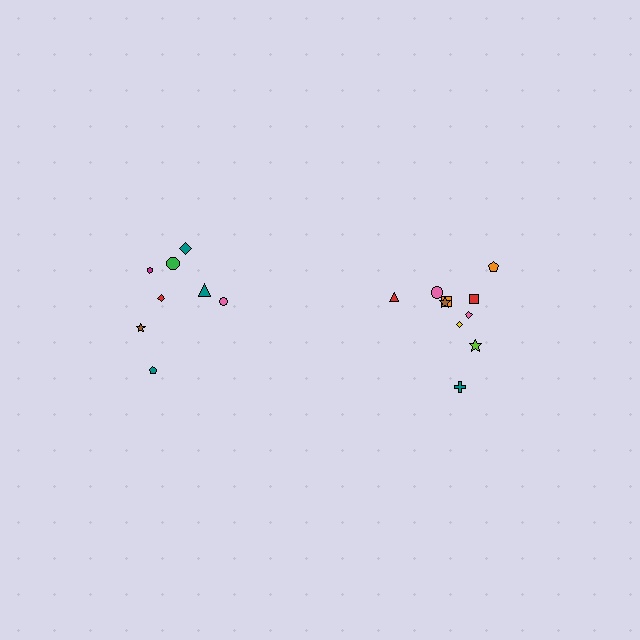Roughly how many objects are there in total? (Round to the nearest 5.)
Roughly 20 objects in total.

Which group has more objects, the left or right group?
The right group.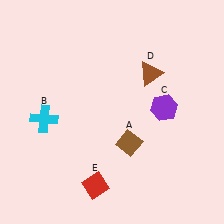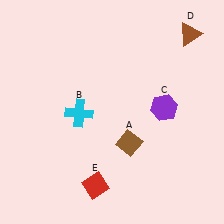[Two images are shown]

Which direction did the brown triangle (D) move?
The brown triangle (D) moved up.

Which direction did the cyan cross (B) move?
The cyan cross (B) moved right.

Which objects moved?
The objects that moved are: the cyan cross (B), the brown triangle (D).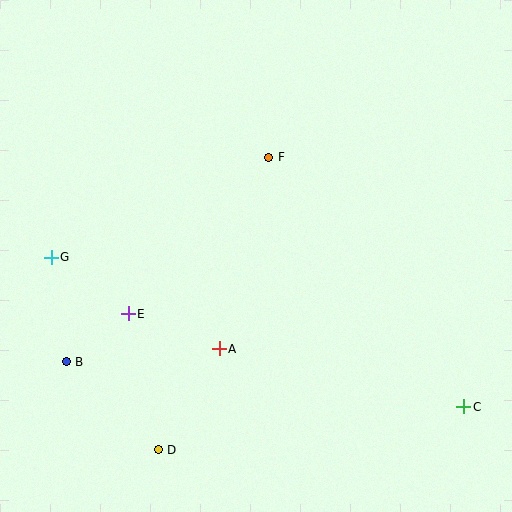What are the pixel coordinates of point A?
Point A is at (219, 349).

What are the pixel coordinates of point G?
Point G is at (51, 257).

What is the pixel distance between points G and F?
The distance between G and F is 239 pixels.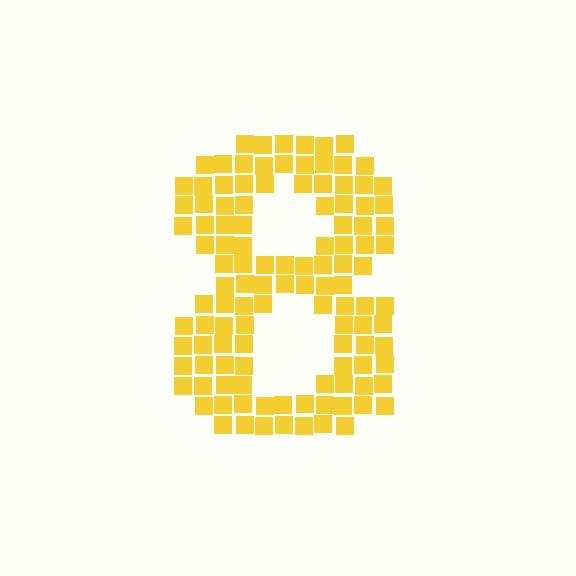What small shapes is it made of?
It is made of small squares.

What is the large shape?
The large shape is the digit 8.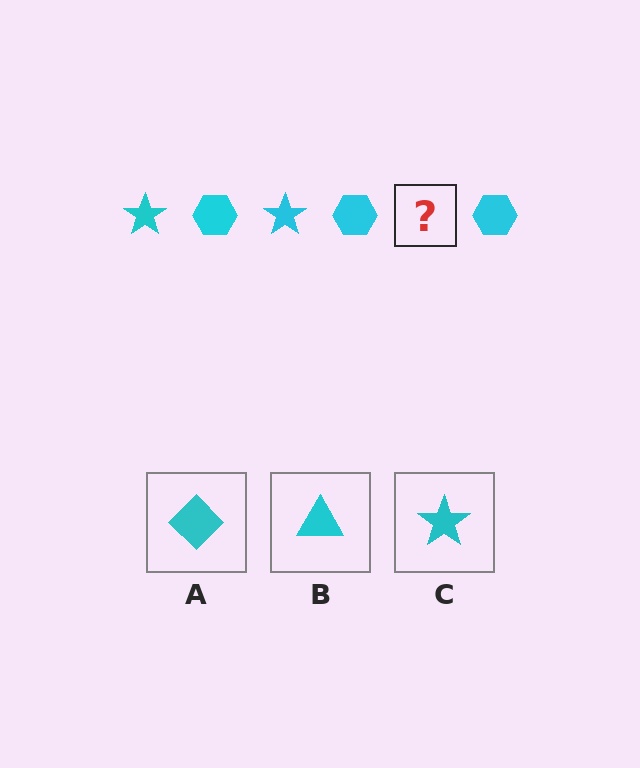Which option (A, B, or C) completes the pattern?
C.